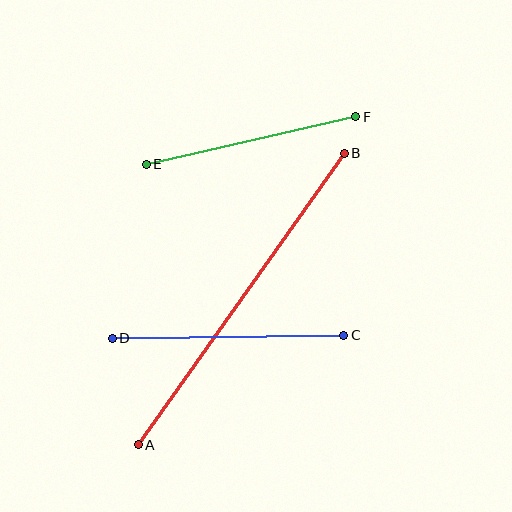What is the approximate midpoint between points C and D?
The midpoint is at approximately (228, 337) pixels.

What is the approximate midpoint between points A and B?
The midpoint is at approximately (241, 299) pixels.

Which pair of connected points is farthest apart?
Points A and B are farthest apart.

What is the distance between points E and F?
The distance is approximately 215 pixels.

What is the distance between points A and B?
The distance is approximately 357 pixels.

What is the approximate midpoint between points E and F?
The midpoint is at approximately (251, 140) pixels.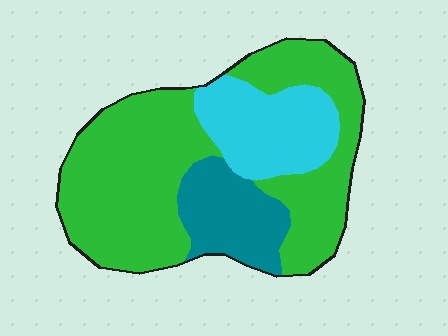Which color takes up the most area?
Green, at roughly 65%.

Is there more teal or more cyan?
Cyan.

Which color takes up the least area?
Teal, at roughly 15%.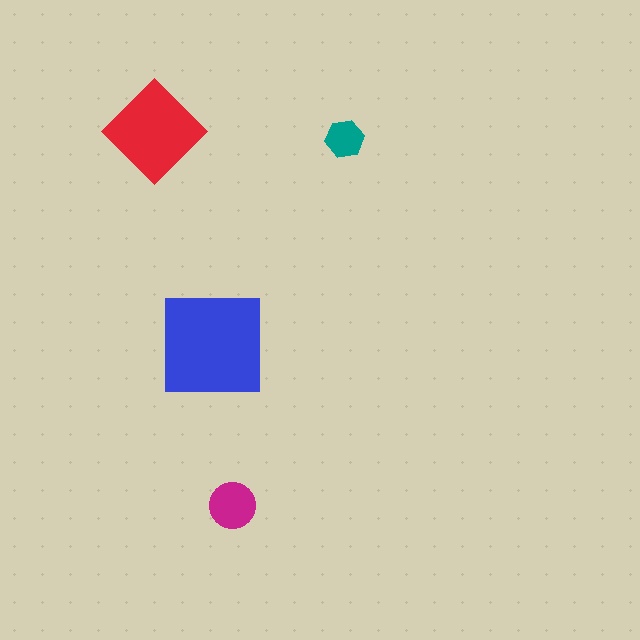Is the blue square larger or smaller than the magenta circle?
Larger.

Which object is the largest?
The blue square.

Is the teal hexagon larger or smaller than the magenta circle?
Smaller.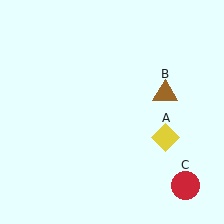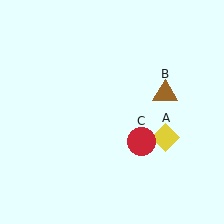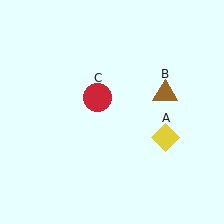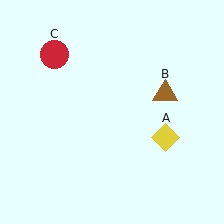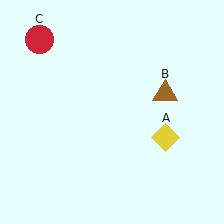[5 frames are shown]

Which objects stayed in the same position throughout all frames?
Yellow diamond (object A) and brown triangle (object B) remained stationary.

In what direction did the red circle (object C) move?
The red circle (object C) moved up and to the left.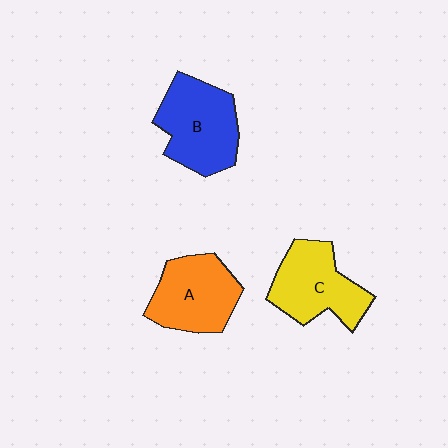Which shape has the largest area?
Shape B (blue).